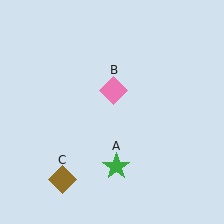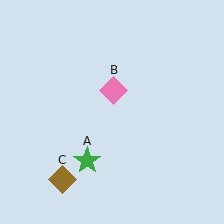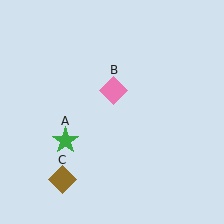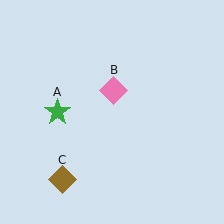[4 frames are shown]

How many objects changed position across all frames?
1 object changed position: green star (object A).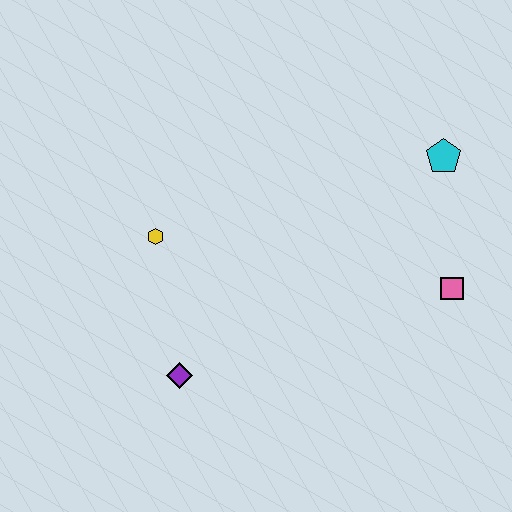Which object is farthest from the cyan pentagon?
The purple diamond is farthest from the cyan pentagon.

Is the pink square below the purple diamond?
No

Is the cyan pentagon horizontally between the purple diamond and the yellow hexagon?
No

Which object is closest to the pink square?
The cyan pentagon is closest to the pink square.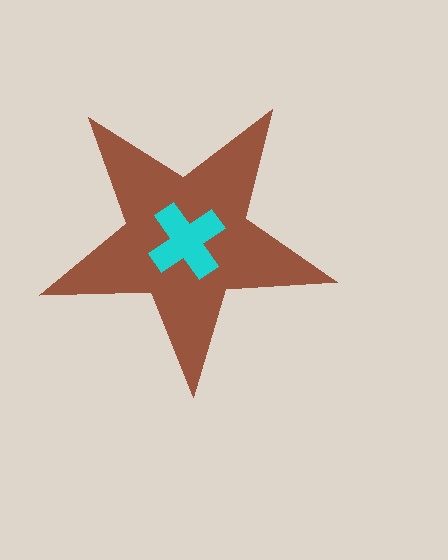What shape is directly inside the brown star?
The cyan cross.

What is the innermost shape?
The cyan cross.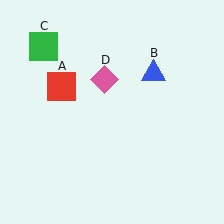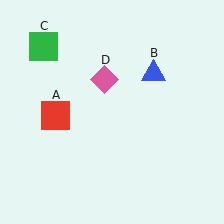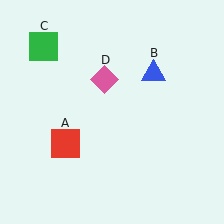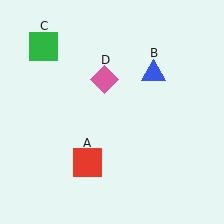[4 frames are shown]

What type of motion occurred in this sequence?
The red square (object A) rotated counterclockwise around the center of the scene.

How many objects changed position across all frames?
1 object changed position: red square (object A).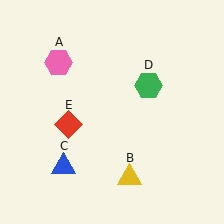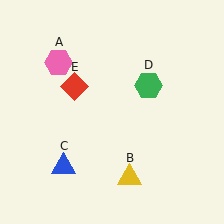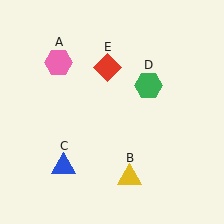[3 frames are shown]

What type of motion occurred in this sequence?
The red diamond (object E) rotated clockwise around the center of the scene.